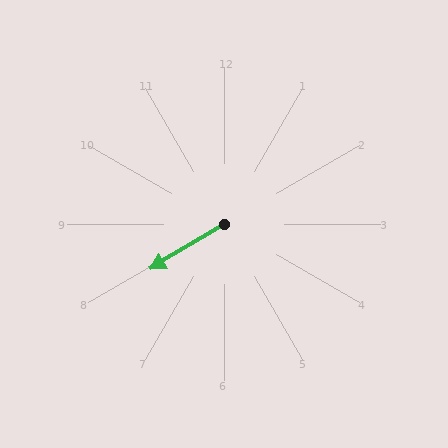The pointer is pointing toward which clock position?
Roughly 8 o'clock.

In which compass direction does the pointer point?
Southwest.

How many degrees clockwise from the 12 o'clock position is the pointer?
Approximately 239 degrees.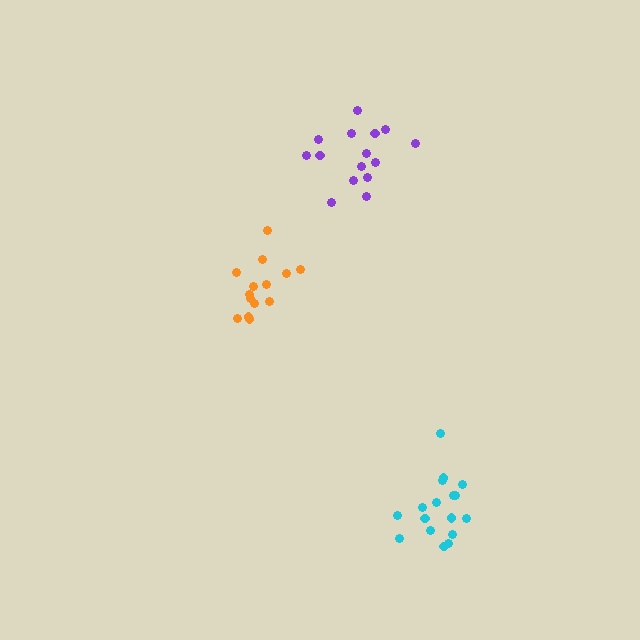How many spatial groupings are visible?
There are 3 spatial groupings.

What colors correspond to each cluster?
The clusters are colored: orange, purple, cyan.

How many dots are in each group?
Group 1: 14 dots, Group 2: 15 dots, Group 3: 17 dots (46 total).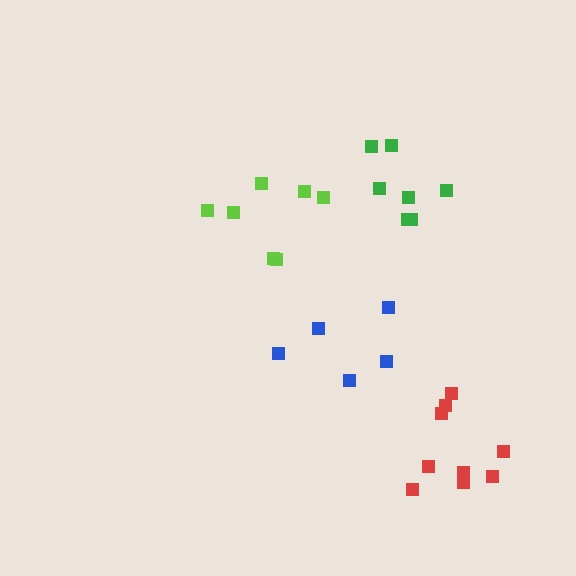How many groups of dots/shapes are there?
There are 4 groups.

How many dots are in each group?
Group 1: 7 dots, Group 2: 7 dots, Group 3: 9 dots, Group 4: 5 dots (28 total).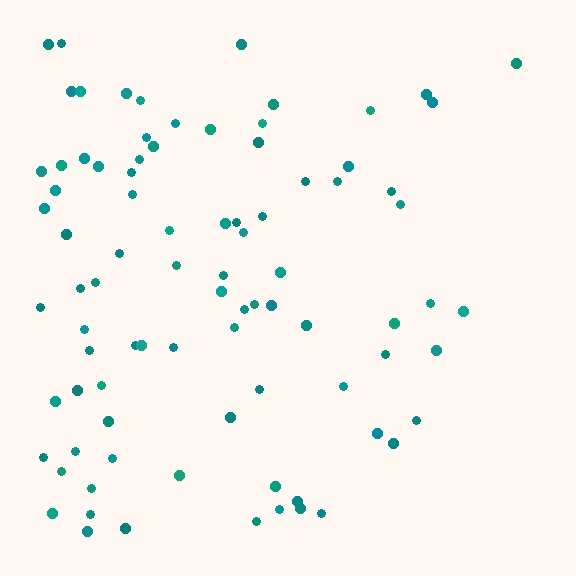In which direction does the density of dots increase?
From right to left, with the left side densest.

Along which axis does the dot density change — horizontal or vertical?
Horizontal.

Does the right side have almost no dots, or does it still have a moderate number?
Still a moderate number, just noticeably fewer than the left.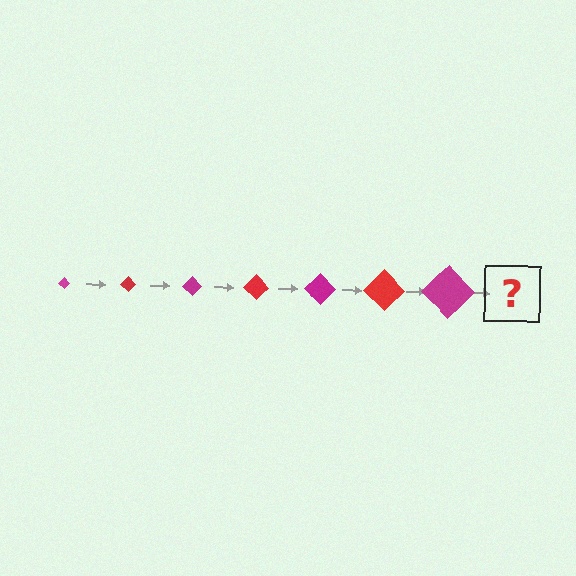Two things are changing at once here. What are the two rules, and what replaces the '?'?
The two rules are that the diamond grows larger each step and the color cycles through magenta and red. The '?' should be a red diamond, larger than the previous one.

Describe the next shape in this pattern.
It should be a red diamond, larger than the previous one.